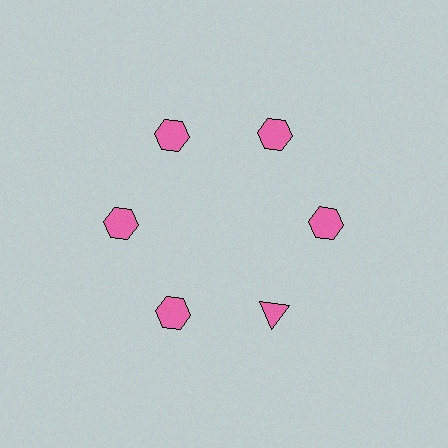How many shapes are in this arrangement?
There are 6 shapes arranged in a ring pattern.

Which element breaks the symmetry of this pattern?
The pink triangle at roughly the 5 o'clock position breaks the symmetry. All other shapes are pink hexagons.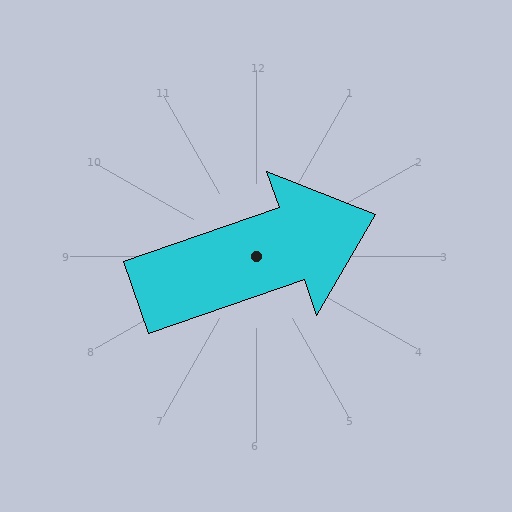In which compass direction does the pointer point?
East.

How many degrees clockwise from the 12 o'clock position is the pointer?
Approximately 71 degrees.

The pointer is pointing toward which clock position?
Roughly 2 o'clock.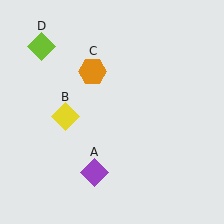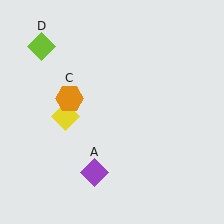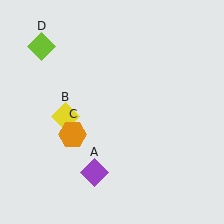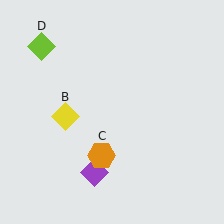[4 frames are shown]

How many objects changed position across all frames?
1 object changed position: orange hexagon (object C).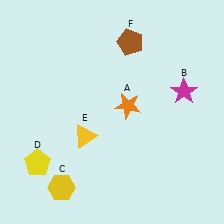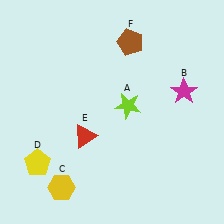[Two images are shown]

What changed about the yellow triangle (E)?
In Image 1, E is yellow. In Image 2, it changed to red.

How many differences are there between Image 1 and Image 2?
There are 2 differences between the two images.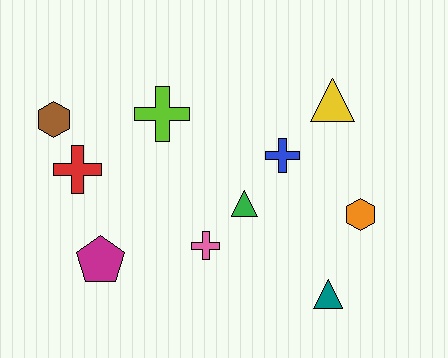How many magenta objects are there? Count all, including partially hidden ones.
There is 1 magenta object.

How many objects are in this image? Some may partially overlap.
There are 10 objects.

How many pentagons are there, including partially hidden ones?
There is 1 pentagon.